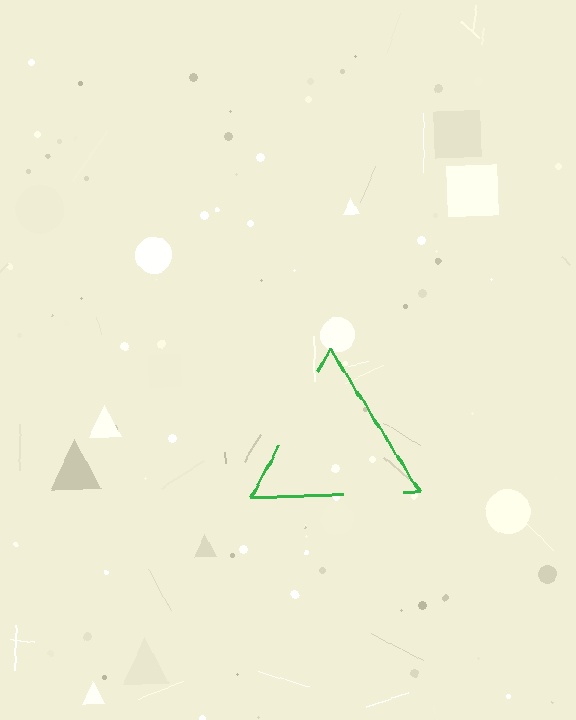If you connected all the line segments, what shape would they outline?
They would outline a triangle.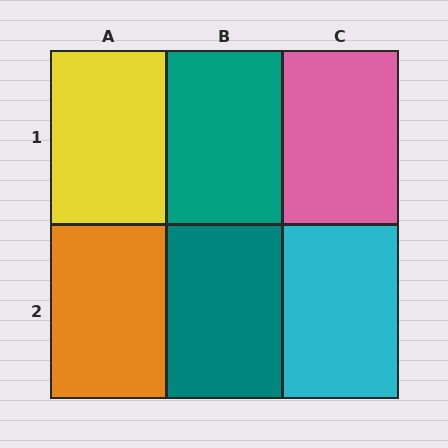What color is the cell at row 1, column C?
Pink.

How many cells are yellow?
1 cell is yellow.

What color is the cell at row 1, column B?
Teal.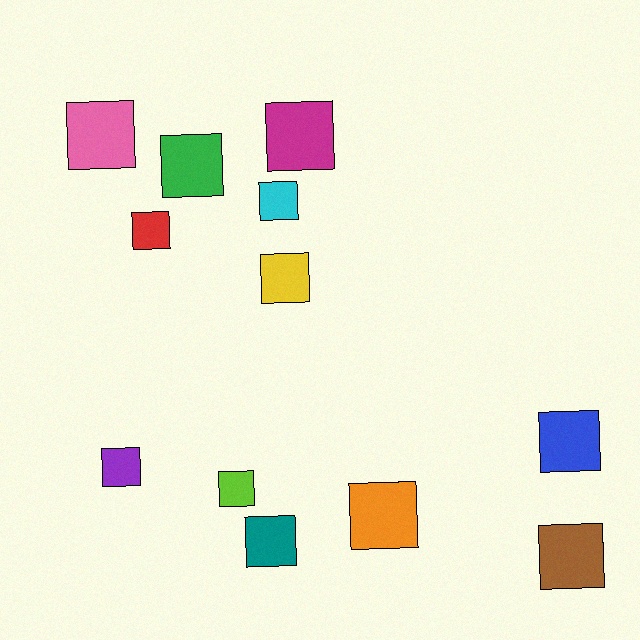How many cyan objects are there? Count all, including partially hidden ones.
There is 1 cyan object.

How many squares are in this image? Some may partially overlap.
There are 12 squares.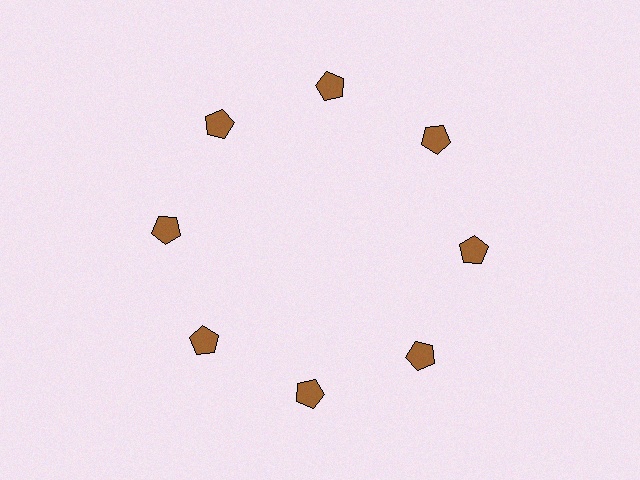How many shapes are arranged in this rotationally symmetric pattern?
There are 8 shapes, arranged in 8 groups of 1.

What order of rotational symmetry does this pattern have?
This pattern has 8-fold rotational symmetry.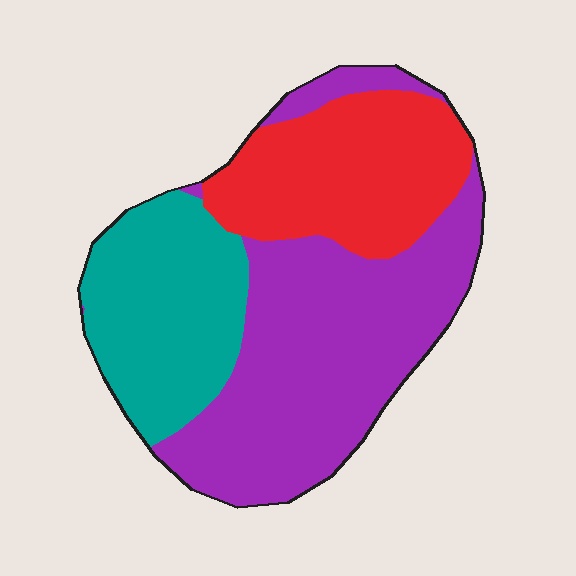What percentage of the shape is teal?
Teal takes up about one quarter (1/4) of the shape.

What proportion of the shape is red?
Red takes up between a sixth and a third of the shape.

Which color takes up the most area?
Purple, at roughly 45%.